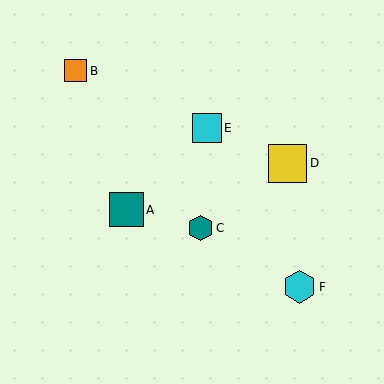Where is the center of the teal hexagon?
The center of the teal hexagon is at (201, 228).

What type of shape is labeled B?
Shape B is an orange square.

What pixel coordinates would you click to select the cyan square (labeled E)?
Click at (207, 128) to select the cyan square E.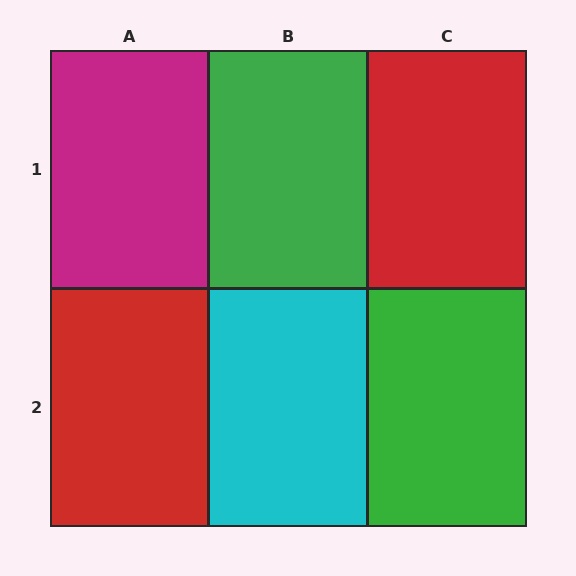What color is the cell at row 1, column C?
Red.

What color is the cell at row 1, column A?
Magenta.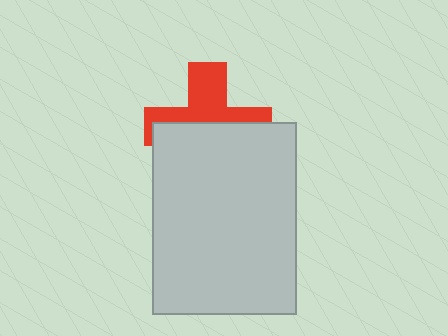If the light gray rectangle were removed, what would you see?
You would see the complete red cross.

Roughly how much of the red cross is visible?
About half of it is visible (roughly 45%).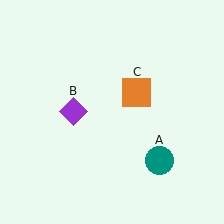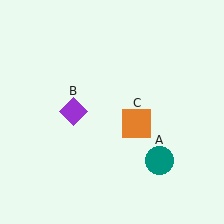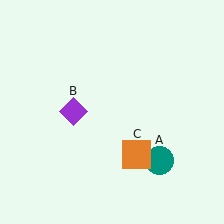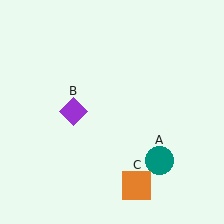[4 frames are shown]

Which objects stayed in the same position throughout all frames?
Teal circle (object A) and purple diamond (object B) remained stationary.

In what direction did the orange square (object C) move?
The orange square (object C) moved down.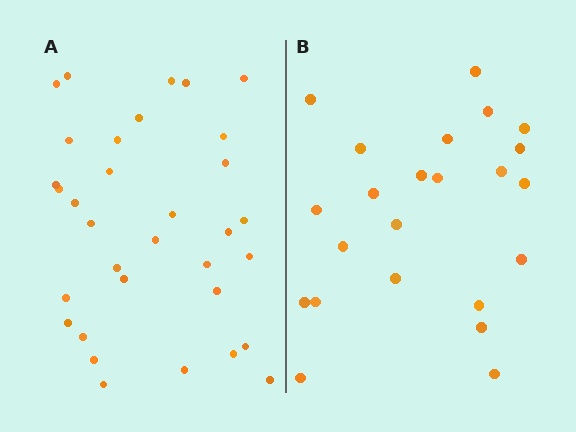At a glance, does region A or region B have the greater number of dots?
Region A (the left region) has more dots.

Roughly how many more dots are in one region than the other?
Region A has roughly 10 or so more dots than region B.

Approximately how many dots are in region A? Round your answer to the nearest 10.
About 30 dots. (The exact count is 33, which rounds to 30.)